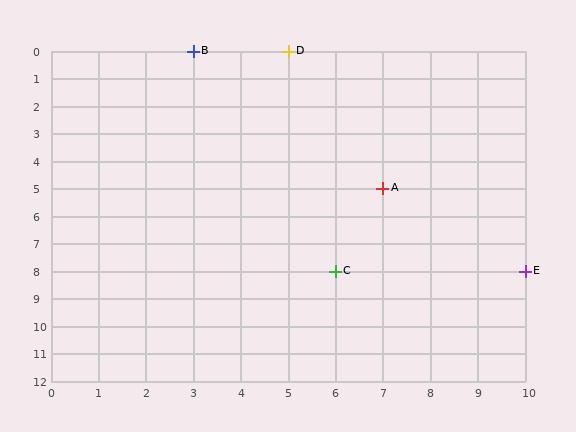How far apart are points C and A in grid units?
Points C and A are 1 column and 3 rows apart (about 3.2 grid units diagonally).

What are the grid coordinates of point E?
Point E is at grid coordinates (10, 8).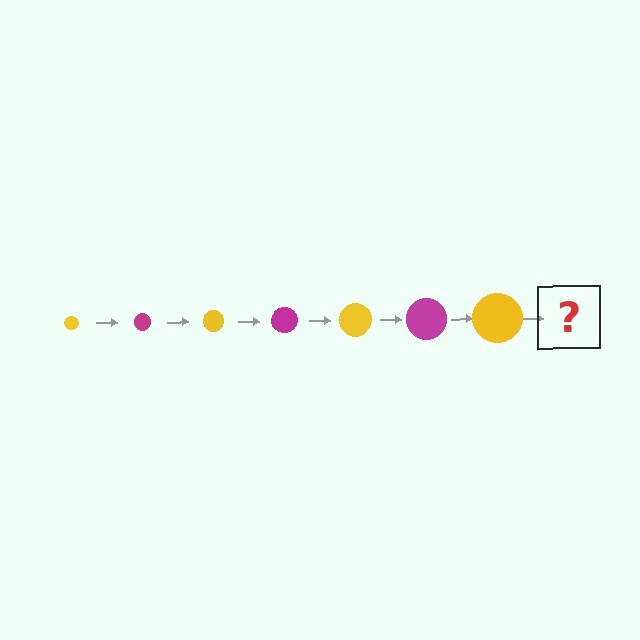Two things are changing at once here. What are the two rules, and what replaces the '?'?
The two rules are that the circle grows larger each step and the color cycles through yellow and magenta. The '?' should be a magenta circle, larger than the previous one.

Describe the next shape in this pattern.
It should be a magenta circle, larger than the previous one.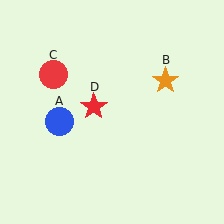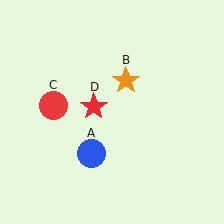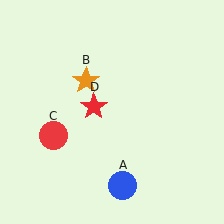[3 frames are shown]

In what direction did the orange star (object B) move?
The orange star (object B) moved left.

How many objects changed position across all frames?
3 objects changed position: blue circle (object A), orange star (object B), red circle (object C).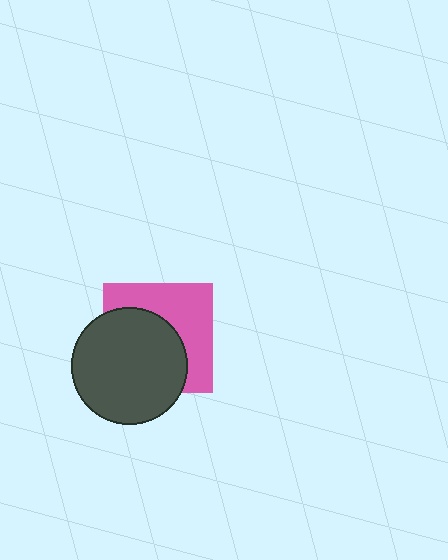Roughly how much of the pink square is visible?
About half of it is visible (roughly 47%).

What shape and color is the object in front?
The object in front is a dark gray circle.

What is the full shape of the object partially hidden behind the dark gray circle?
The partially hidden object is a pink square.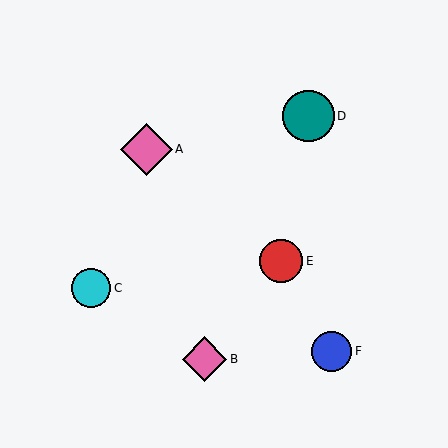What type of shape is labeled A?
Shape A is a pink diamond.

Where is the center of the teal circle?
The center of the teal circle is at (308, 116).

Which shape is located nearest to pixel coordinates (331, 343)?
The blue circle (labeled F) at (332, 351) is nearest to that location.